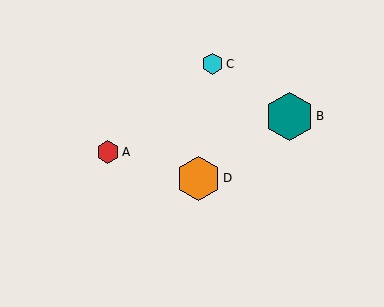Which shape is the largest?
The teal hexagon (labeled B) is the largest.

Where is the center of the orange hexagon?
The center of the orange hexagon is at (198, 178).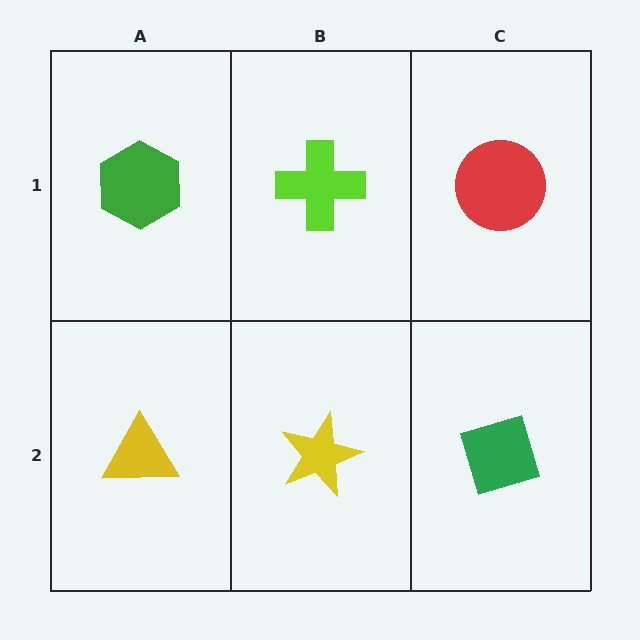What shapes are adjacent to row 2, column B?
A lime cross (row 1, column B), a yellow triangle (row 2, column A), a green diamond (row 2, column C).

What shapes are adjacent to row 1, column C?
A green diamond (row 2, column C), a lime cross (row 1, column B).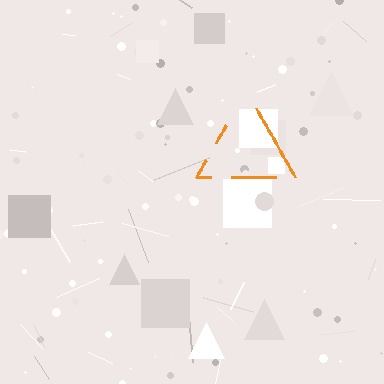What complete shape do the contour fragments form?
The contour fragments form a triangle.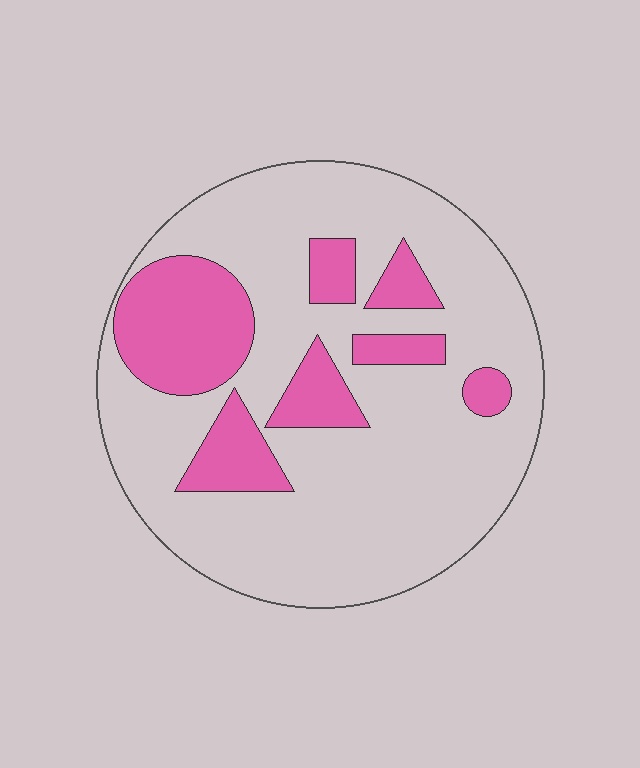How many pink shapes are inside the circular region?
7.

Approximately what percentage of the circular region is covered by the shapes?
Approximately 25%.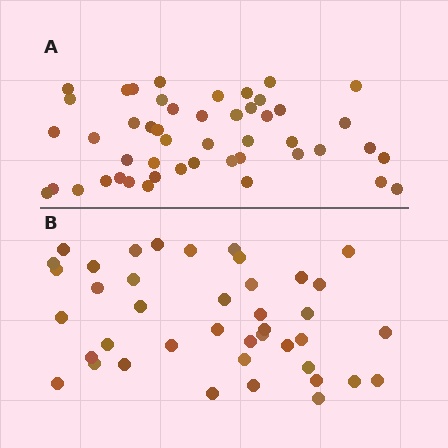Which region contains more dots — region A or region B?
Region A (the top region) has more dots.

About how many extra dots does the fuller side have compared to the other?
Region A has roughly 8 or so more dots than region B.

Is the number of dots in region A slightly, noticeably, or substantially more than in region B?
Region A has only slightly more — the two regions are fairly close. The ratio is roughly 1.2 to 1.